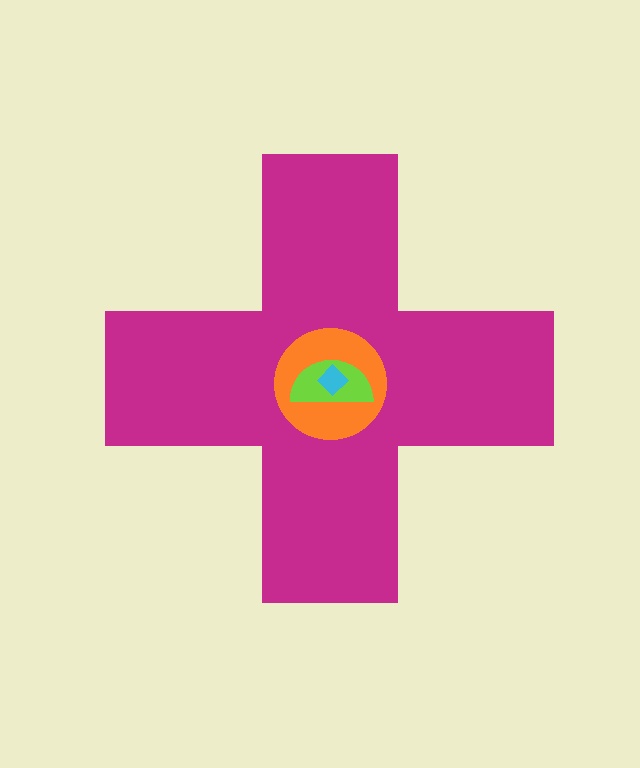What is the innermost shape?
The cyan diamond.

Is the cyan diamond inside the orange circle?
Yes.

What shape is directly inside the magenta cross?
The orange circle.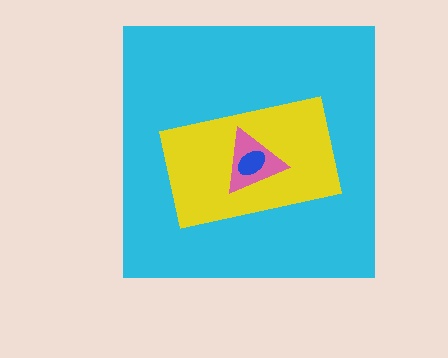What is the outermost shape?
The cyan square.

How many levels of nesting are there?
4.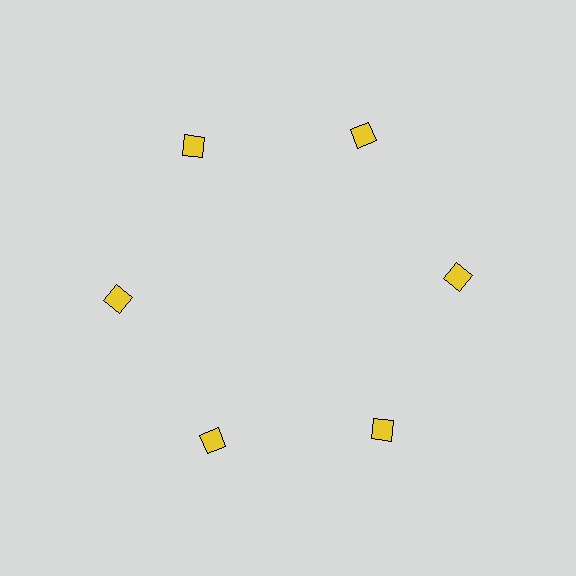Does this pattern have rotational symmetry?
Yes, this pattern has 6-fold rotational symmetry. It looks the same after rotating 60 degrees around the center.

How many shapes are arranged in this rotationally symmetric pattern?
There are 6 shapes, arranged in 6 groups of 1.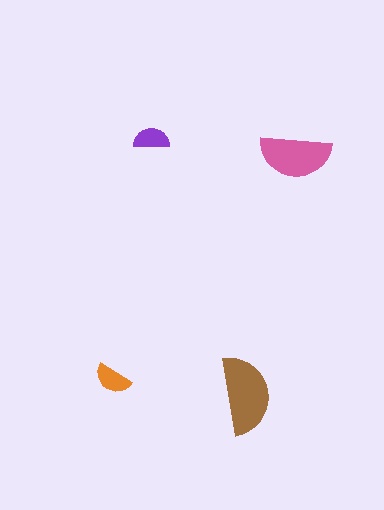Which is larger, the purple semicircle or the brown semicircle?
The brown one.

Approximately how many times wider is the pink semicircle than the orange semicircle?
About 2 times wider.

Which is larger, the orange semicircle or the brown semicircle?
The brown one.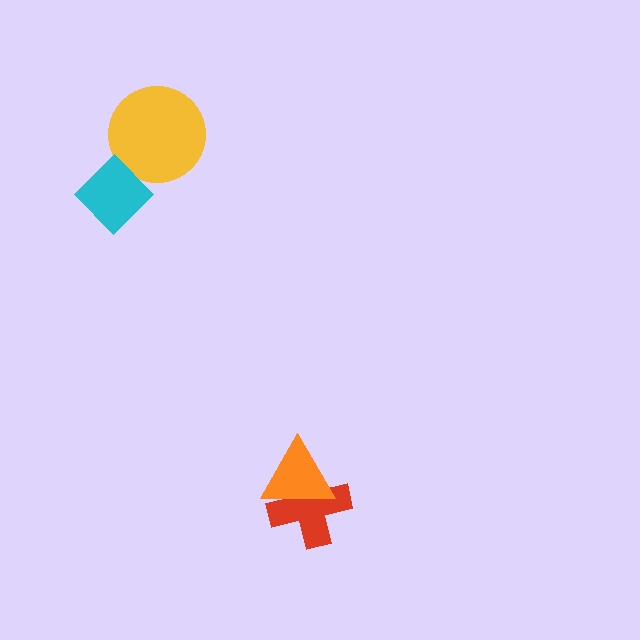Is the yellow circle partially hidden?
No, no other shape covers it.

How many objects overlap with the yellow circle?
0 objects overlap with the yellow circle.